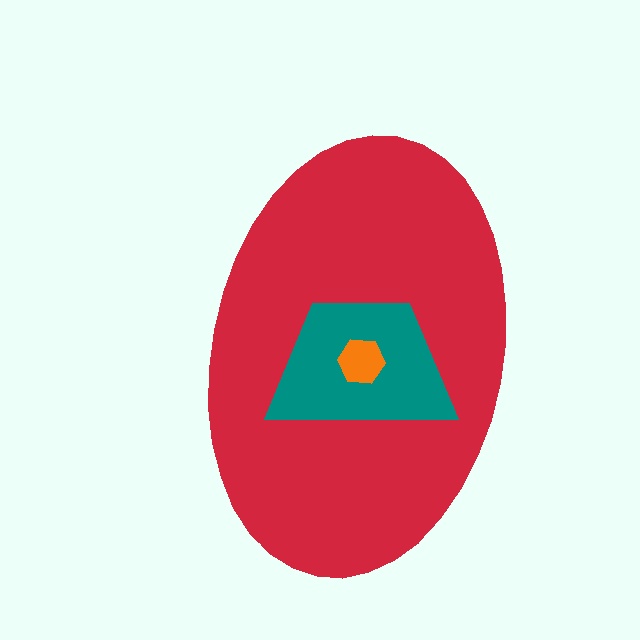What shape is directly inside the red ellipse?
The teal trapezoid.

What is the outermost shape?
The red ellipse.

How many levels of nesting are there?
3.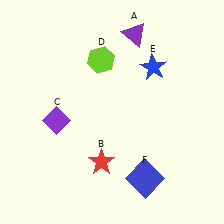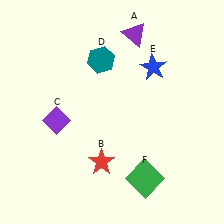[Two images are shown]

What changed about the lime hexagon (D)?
In Image 1, D is lime. In Image 2, it changed to teal.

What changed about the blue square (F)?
In Image 1, F is blue. In Image 2, it changed to green.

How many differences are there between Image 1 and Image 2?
There are 2 differences between the two images.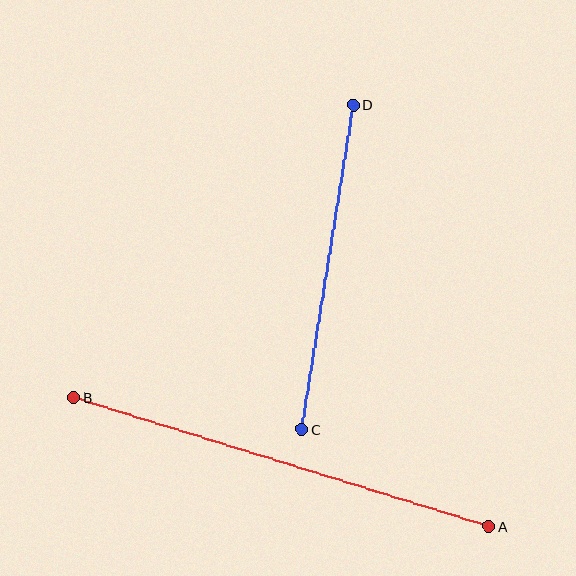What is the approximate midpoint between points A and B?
The midpoint is at approximately (282, 462) pixels.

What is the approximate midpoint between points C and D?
The midpoint is at approximately (327, 267) pixels.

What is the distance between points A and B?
The distance is approximately 435 pixels.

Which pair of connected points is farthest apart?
Points A and B are farthest apart.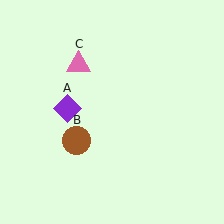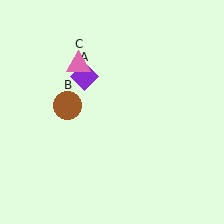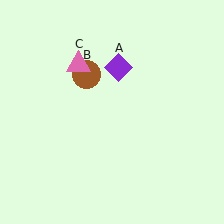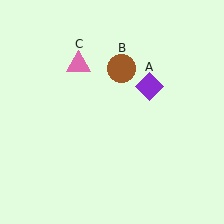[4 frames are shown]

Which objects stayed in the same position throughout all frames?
Pink triangle (object C) remained stationary.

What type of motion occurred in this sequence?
The purple diamond (object A), brown circle (object B) rotated clockwise around the center of the scene.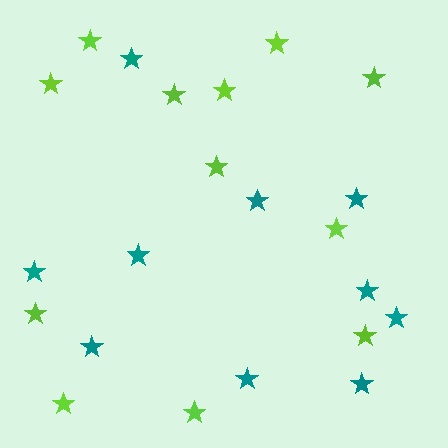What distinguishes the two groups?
There are 2 groups: one group of lime stars (12) and one group of teal stars (10).